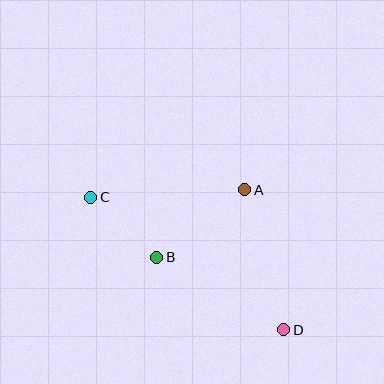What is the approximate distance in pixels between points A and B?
The distance between A and B is approximately 111 pixels.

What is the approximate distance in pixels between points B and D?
The distance between B and D is approximately 147 pixels.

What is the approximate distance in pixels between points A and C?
The distance between A and C is approximately 154 pixels.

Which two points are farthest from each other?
Points C and D are farthest from each other.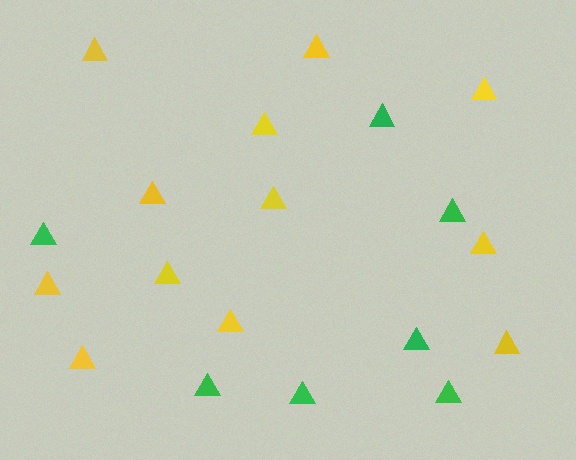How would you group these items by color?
There are 2 groups: one group of yellow triangles (12) and one group of green triangles (7).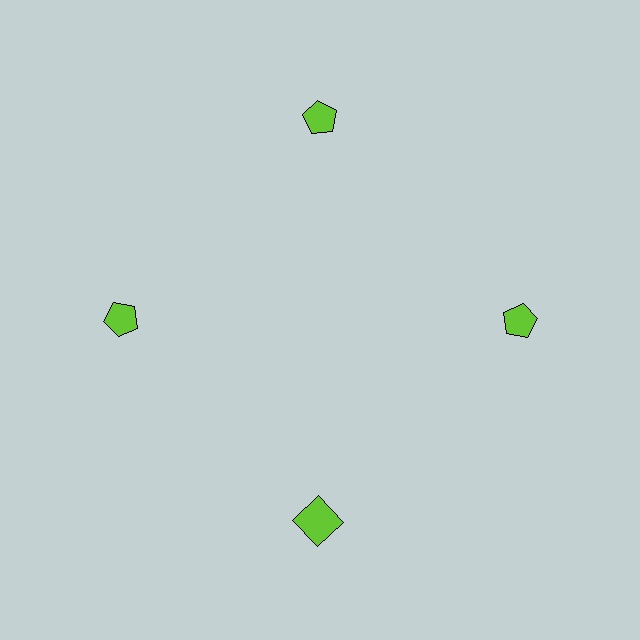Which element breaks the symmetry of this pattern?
The lime square at roughly the 6 o'clock position breaks the symmetry. All other shapes are lime pentagons.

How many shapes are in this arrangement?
There are 4 shapes arranged in a ring pattern.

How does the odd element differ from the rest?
It has a different shape: square instead of pentagon.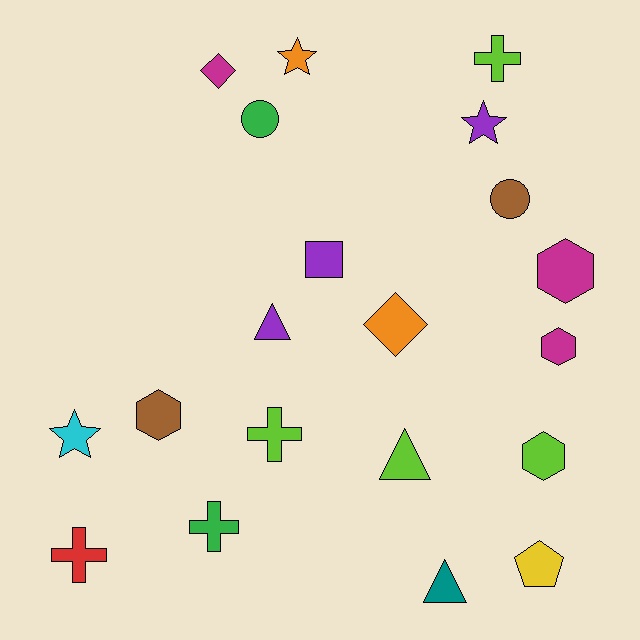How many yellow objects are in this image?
There is 1 yellow object.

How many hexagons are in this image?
There are 4 hexagons.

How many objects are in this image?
There are 20 objects.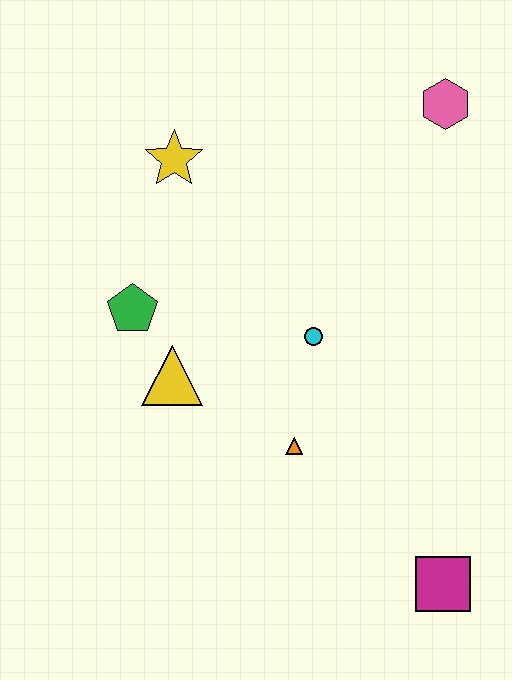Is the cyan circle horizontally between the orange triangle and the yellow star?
No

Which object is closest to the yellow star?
The green pentagon is closest to the yellow star.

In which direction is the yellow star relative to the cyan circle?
The yellow star is above the cyan circle.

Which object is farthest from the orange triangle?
The pink hexagon is farthest from the orange triangle.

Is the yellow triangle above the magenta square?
Yes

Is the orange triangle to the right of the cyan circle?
No